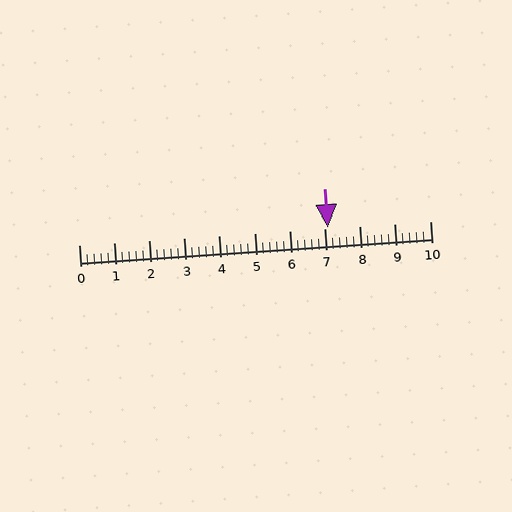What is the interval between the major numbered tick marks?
The major tick marks are spaced 1 units apart.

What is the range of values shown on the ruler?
The ruler shows values from 0 to 10.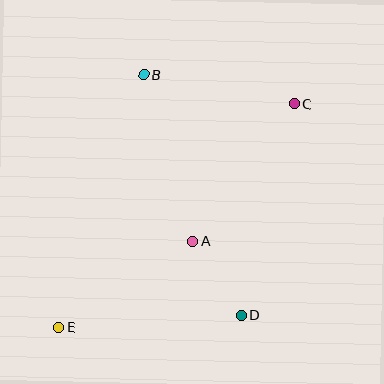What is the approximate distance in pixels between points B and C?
The distance between B and C is approximately 153 pixels.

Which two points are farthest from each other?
Points C and E are farthest from each other.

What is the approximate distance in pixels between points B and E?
The distance between B and E is approximately 267 pixels.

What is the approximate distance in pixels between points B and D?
The distance between B and D is approximately 260 pixels.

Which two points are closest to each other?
Points A and D are closest to each other.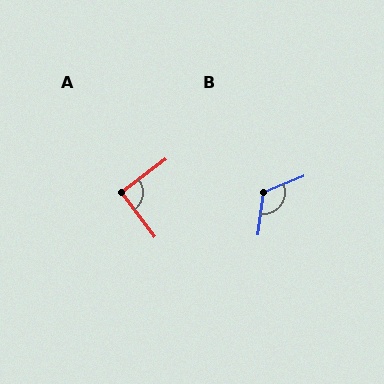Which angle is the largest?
B, at approximately 120 degrees.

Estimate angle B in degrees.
Approximately 120 degrees.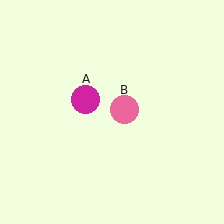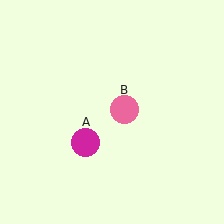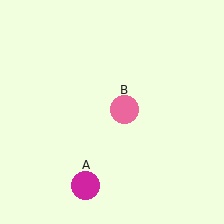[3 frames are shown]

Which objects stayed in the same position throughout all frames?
Pink circle (object B) remained stationary.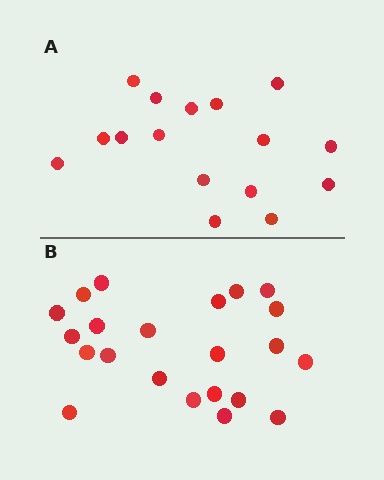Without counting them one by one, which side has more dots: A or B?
Region B (the bottom region) has more dots.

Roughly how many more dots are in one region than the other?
Region B has about 6 more dots than region A.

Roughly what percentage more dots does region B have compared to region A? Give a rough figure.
About 40% more.